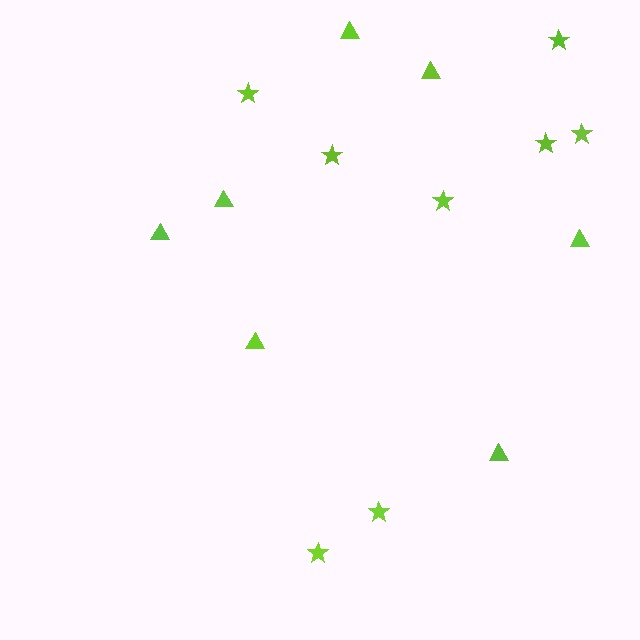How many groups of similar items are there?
There are 2 groups: one group of triangles (7) and one group of stars (8).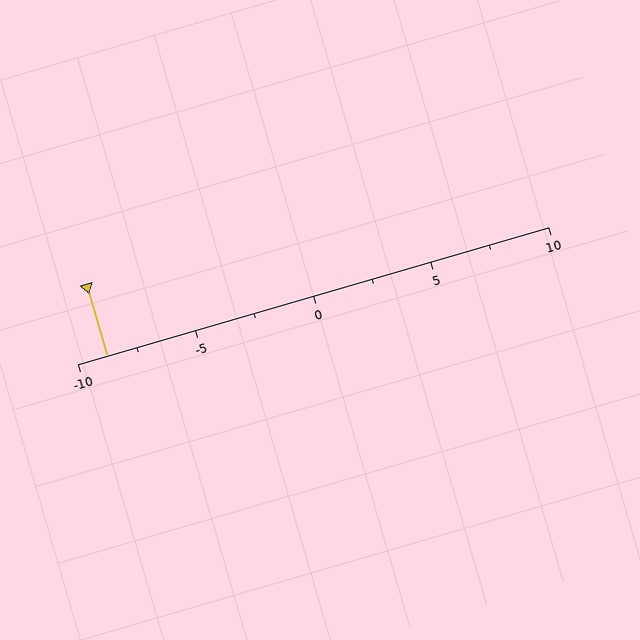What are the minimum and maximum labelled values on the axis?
The axis runs from -10 to 10.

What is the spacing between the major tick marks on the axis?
The major ticks are spaced 5 apart.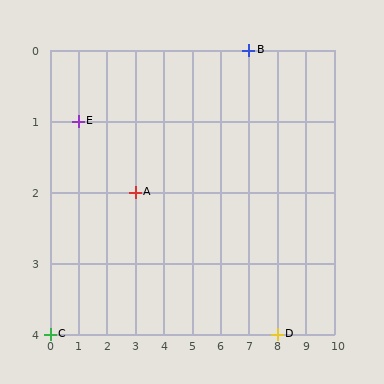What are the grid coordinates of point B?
Point B is at grid coordinates (7, 0).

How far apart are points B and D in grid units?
Points B and D are 1 column and 4 rows apart (about 4.1 grid units diagonally).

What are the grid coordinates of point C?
Point C is at grid coordinates (0, 4).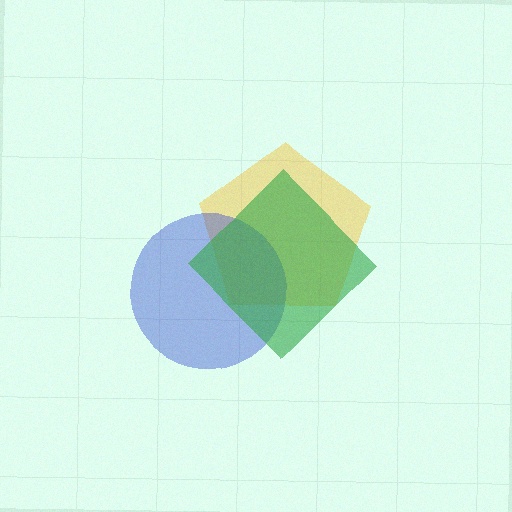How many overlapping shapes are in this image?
There are 3 overlapping shapes in the image.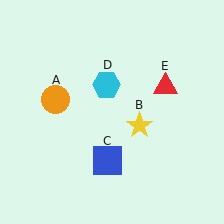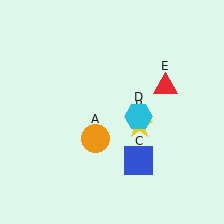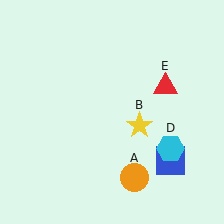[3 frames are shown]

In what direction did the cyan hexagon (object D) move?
The cyan hexagon (object D) moved down and to the right.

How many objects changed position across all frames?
3 objects changed position: orange circle (object A), blue square (object C), cyan hexagon (object D).